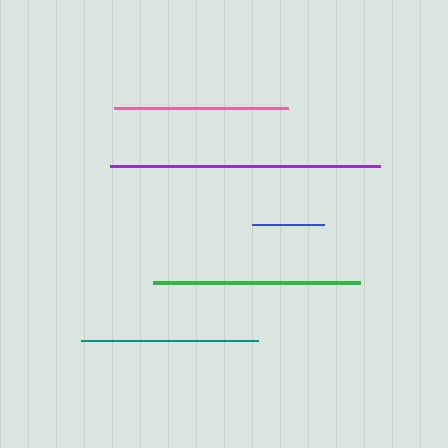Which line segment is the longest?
The purple line is the longest at approximately 269 pixels.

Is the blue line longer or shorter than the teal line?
The teal line is longer than the blue line.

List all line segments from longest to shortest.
From longest to shortest: purple, green, teal, pink, blue.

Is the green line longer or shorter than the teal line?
The green line is longer than the teal line.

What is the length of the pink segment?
The pink segment is approximately 174 pixels long.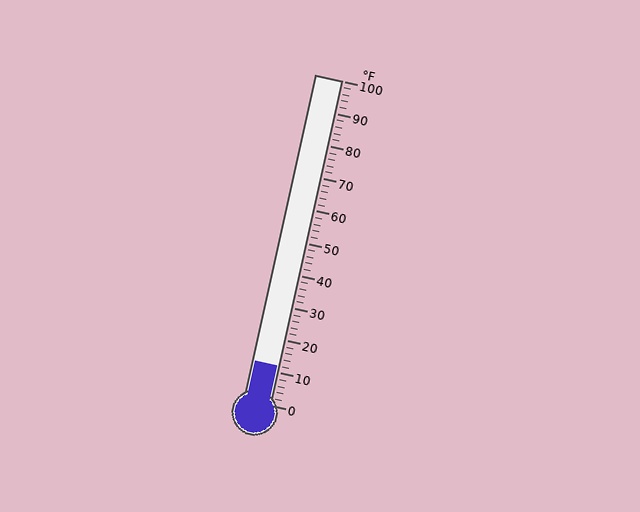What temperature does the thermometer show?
The thermometer shows approximately 12°F.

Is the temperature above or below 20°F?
The temperature is below 20°F.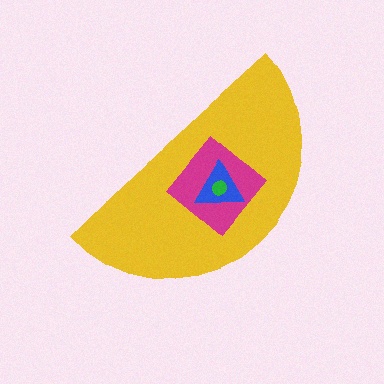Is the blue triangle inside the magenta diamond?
Yes.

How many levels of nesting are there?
4.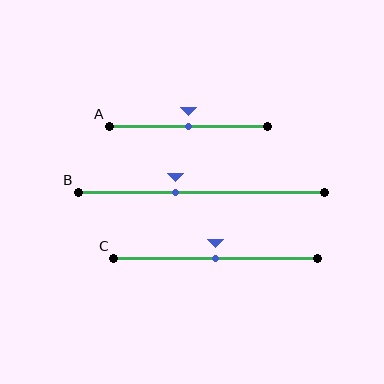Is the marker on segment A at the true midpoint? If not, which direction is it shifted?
Yes, the marker on segment A is at the true midpoint.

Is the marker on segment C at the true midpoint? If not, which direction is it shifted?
Yes, the marker on segment C is at the true midpoint.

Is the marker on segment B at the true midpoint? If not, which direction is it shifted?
No, the marker on segment B is shifted to the left by about 11% of the segment length.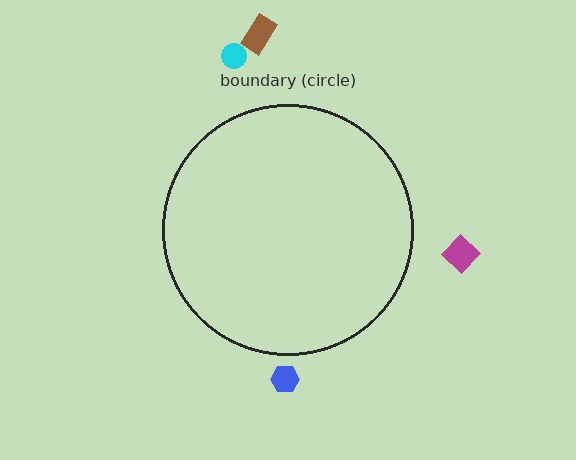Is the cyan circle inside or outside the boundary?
Outside.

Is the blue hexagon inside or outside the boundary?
Outside.